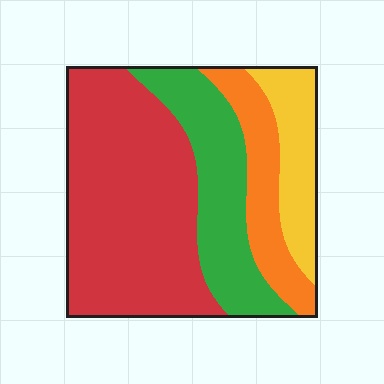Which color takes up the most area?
Red, at roughly 50%.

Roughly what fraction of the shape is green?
Green covers 23% of the shape.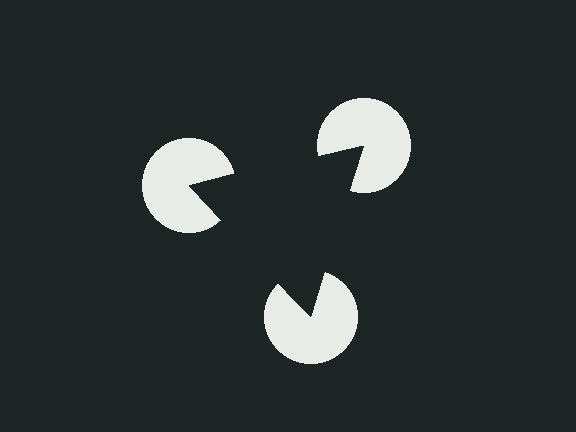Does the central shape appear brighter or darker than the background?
It typically appears slightly darker than the background, even though no actual brightness change is drawn.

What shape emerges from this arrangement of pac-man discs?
An illusory triangle — its edges are inferred from the aligned wedge cuts in the pac-man discs, not physically drawn.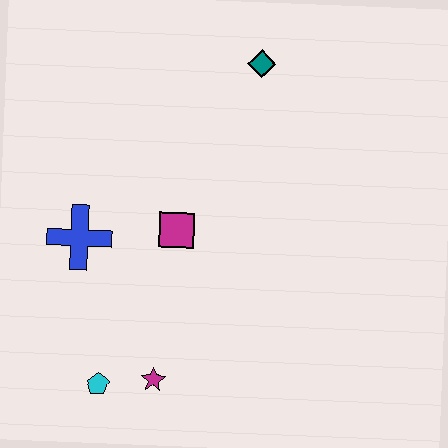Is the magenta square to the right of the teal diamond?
No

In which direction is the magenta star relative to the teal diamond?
The magenta star is below the teal diamond.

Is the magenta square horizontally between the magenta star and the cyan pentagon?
No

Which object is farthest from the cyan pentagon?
The teal diamond is farthest from the cyan pentagon.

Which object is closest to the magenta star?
The cyan pentagon is closest to the magenta star.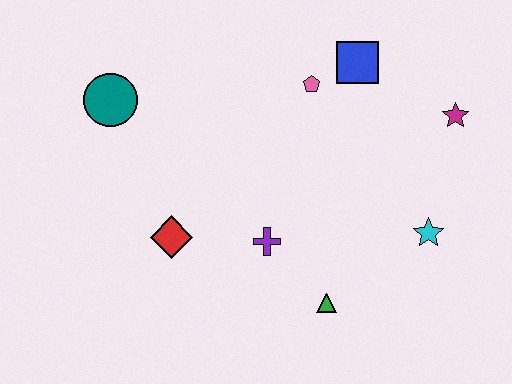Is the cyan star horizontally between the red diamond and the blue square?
No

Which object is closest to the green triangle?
The purple cross is closest to the green triangle.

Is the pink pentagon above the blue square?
No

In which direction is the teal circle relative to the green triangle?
The teal circle is to the left of the green triangle.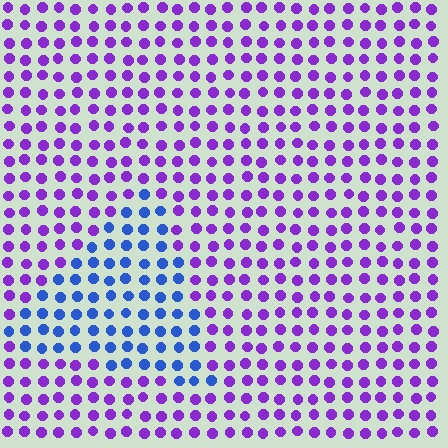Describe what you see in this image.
The image is filled with small purple elements in a uniform arrangement. A triangle-shaped region is visible where the elements are tinted to a slightly different hue, forming a subtle color boundary.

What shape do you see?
I see a triangle.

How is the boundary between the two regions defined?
The boundary is defined purely by a slight shift in hue (about 52 degrees). Spacing, size, and orientation are identical on both sides.